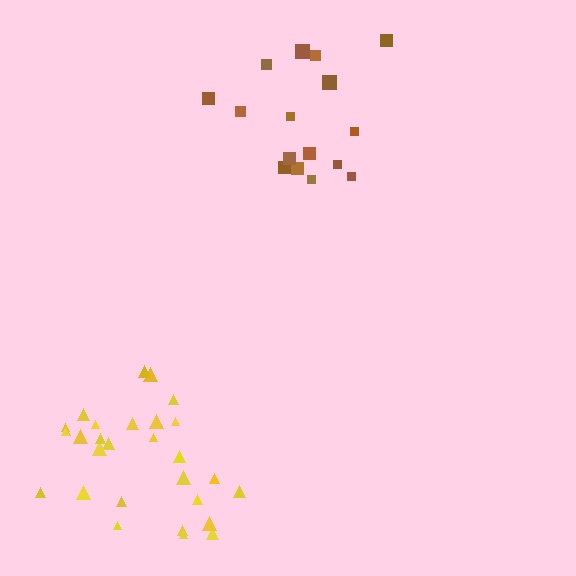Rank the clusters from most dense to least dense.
yellow, brown.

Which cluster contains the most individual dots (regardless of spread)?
Yellow (29).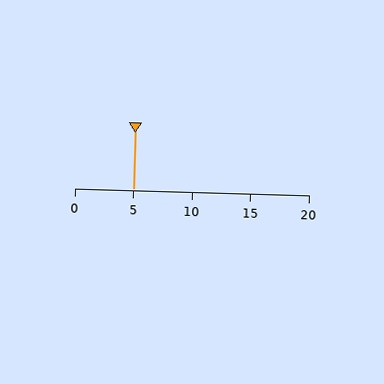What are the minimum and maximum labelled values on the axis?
The axis runs from 0 to 20.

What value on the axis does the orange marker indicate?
The marker indicates approximately 5.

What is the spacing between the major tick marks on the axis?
The major ticks are spaced 5 apart.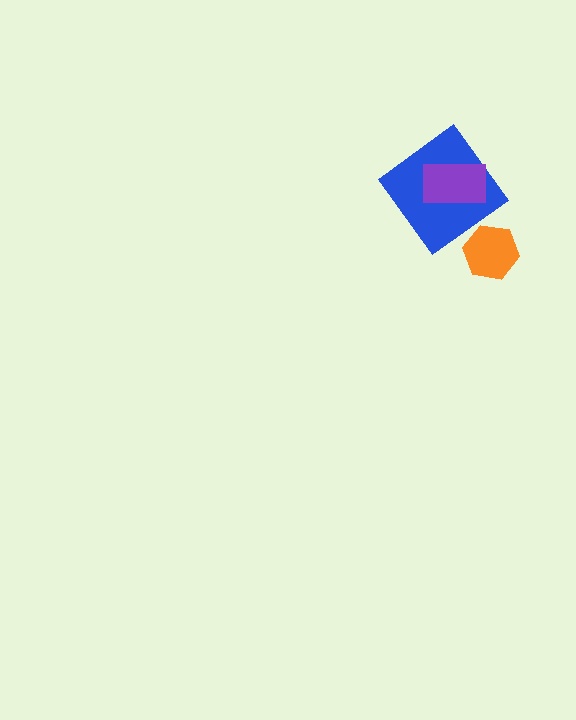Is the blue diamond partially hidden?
Yes, it is partially covered by another shape.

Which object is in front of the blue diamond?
The purple rectangle is in front of the blue diamond.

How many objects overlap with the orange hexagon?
0 objects overlap with the orange hexagon.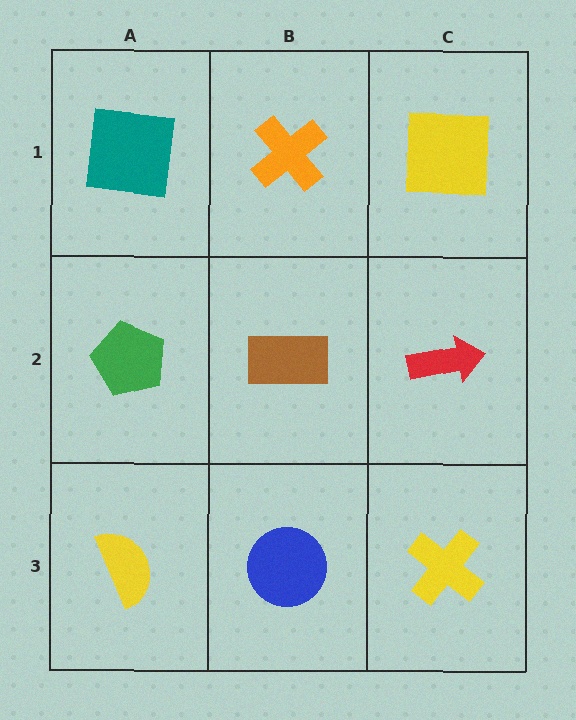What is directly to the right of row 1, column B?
A yellow square.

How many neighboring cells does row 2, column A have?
3.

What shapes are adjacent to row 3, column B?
A brown rectangle (row 2, column B), a yellow semicircle (row 3, column A), a yellow cross (row 3, column C).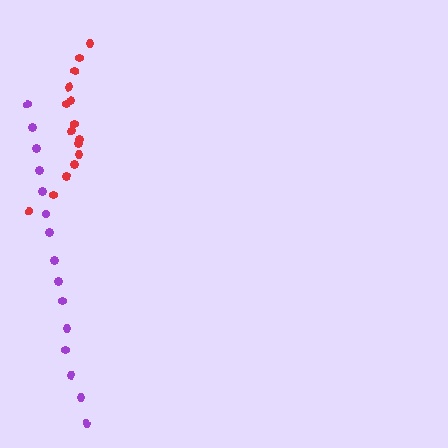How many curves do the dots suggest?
There are 2 distinct paths.